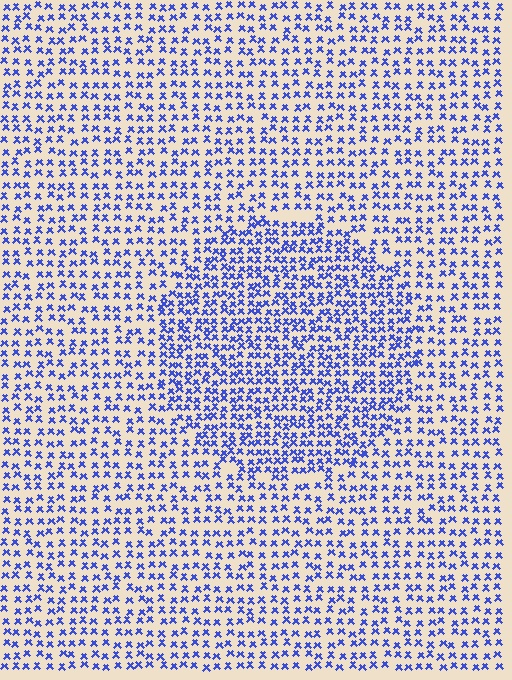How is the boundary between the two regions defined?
The boundary is defined by a change in element density (approximately 1.6x ratio). All elements are the same color, size, and shape.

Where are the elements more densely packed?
The elements are more densely packed inside the circle boundary.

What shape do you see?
I see a circle.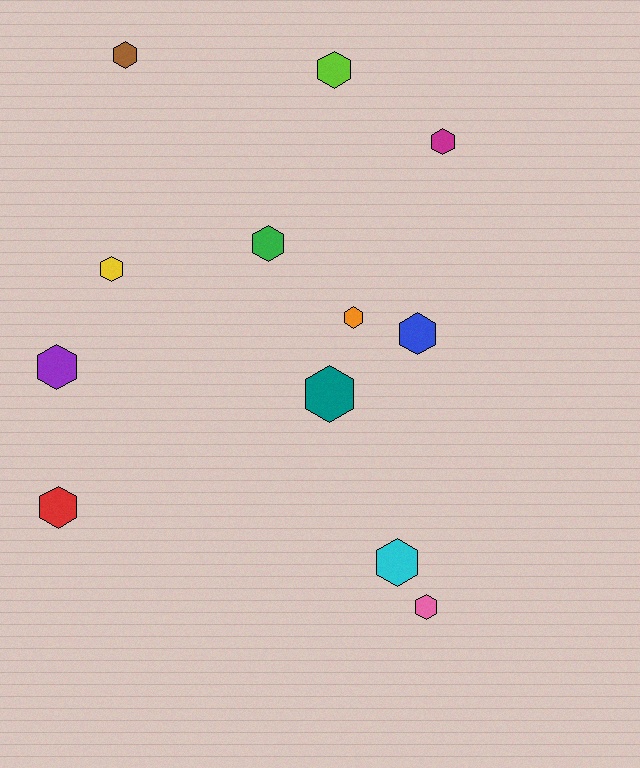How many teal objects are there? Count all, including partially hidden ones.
There is 1 teal object.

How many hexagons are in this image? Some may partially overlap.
There are 12 hexagons.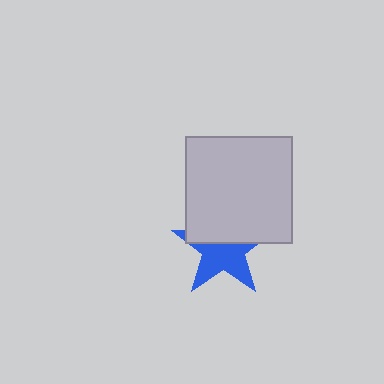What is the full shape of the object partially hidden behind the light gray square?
The partially hidden object is a blue star.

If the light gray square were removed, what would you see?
You would see the complete blue star.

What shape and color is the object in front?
The object in front is a light gray square.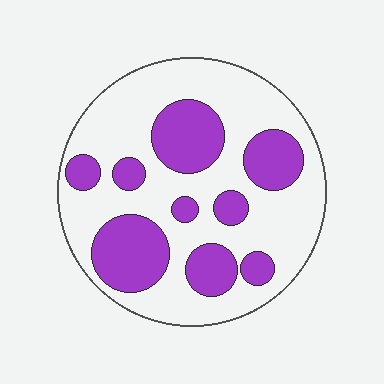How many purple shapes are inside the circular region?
9.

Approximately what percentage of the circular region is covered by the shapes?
Approximately 35%.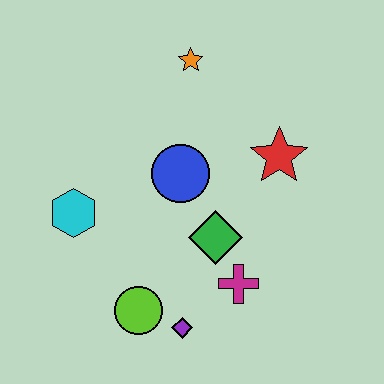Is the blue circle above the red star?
No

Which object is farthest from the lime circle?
The orange star is farthest from the lime circle.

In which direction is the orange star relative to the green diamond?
The orange star is above the green diamond.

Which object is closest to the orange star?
The blue circle is closest to the orange star.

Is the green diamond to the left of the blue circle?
No